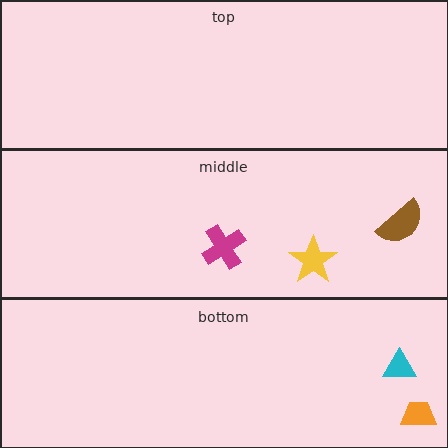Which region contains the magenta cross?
The middle region.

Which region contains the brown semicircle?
The middle region.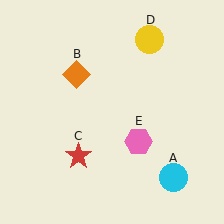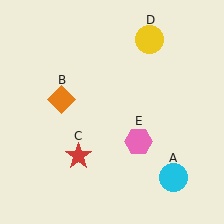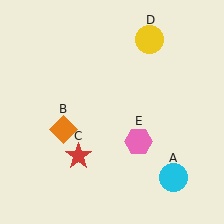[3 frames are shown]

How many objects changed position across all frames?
1 object changed position: orange diamond (object B).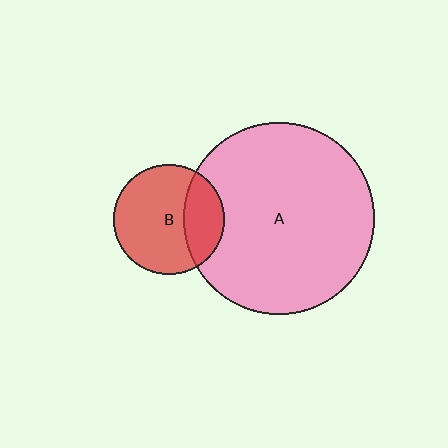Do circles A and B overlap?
Yes.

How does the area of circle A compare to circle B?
Approximately 3.0 times.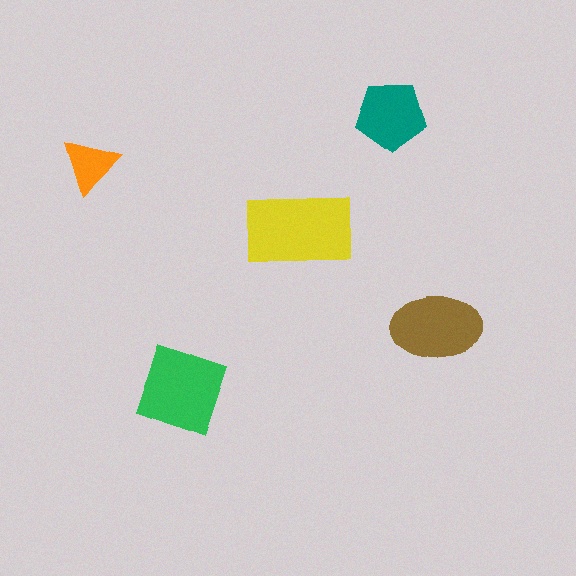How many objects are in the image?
There are 5 objects in the image.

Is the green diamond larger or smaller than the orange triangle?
Larger.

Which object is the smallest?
The orange triangle.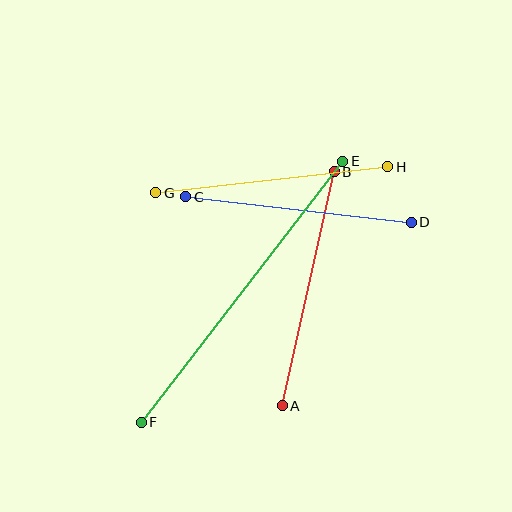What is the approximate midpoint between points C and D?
The midpoint is at approximately (298, 210) pixels.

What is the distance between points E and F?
The distance is approximately 330 pixels.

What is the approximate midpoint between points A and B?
The midpoint is at approximately (308, 289) pixels.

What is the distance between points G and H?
The distance is approximately 234 pixels.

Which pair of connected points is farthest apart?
Points E and F are farthest apart.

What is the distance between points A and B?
The distance is approximately 240 pixels.